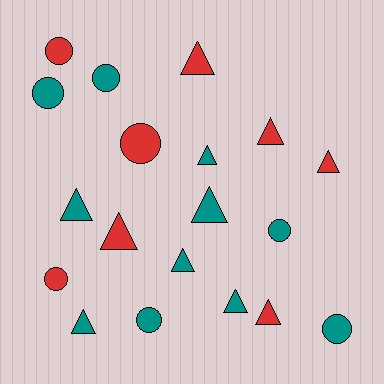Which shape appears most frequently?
Triangle, with 11 objects.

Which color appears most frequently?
Teal, with 11 objects.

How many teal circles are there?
There are 5 teal circles.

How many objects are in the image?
There are 19 objects.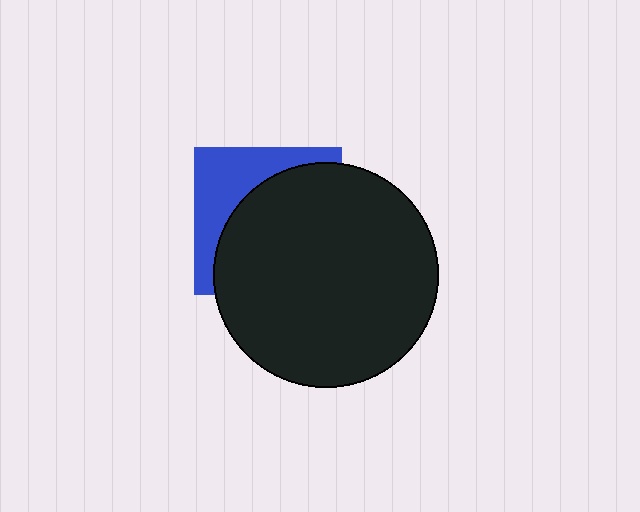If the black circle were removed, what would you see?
You would see the complete blue square.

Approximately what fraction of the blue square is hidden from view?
Roughly 66% of the blue square is hidden behind the black circle.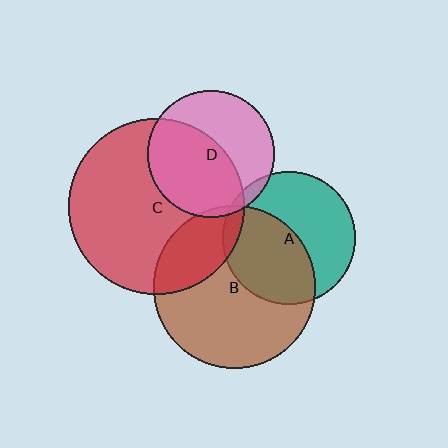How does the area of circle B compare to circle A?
Approximately 1.5 times.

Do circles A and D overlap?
Yes.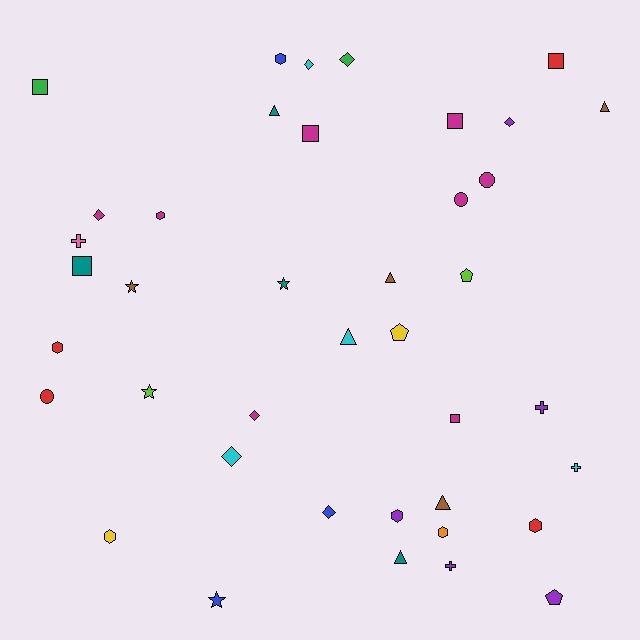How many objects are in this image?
There are 40 objects.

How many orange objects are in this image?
There is 1 orange object.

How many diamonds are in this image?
There are 7 diamonds.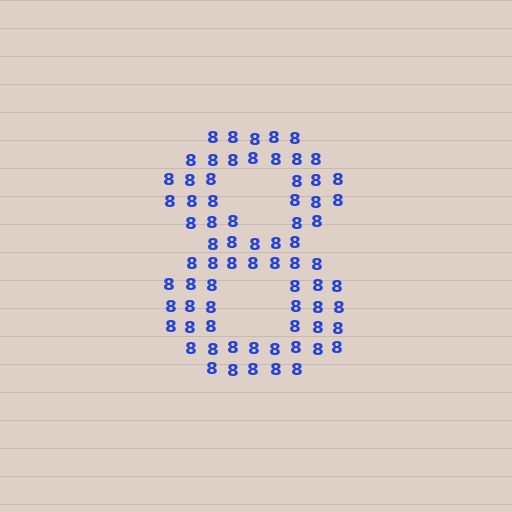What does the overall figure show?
The overall figure shows the digit 8.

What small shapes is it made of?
It is made of small digit 8's.